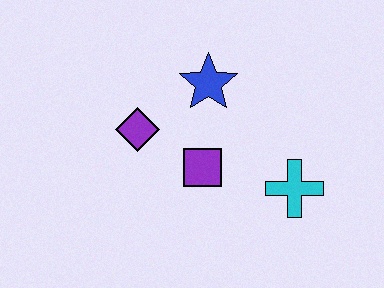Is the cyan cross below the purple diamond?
Yes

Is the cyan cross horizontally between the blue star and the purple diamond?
No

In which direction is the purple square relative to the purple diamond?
The purple square is to the right of the purple diamond.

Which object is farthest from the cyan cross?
The purple diamond is farthest from the cyan cross.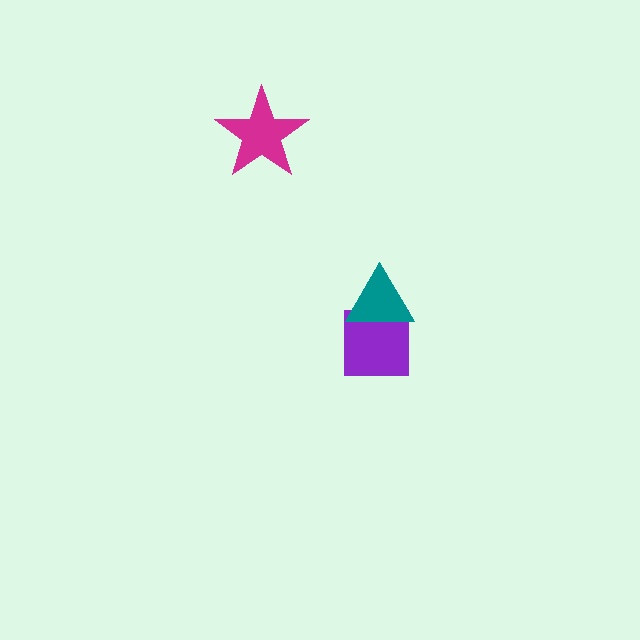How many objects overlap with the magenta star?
0 objects overlap with the magenta star.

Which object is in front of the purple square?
The teal triangle is in front of the purple square.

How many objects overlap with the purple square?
1 object overlaps with the purple square.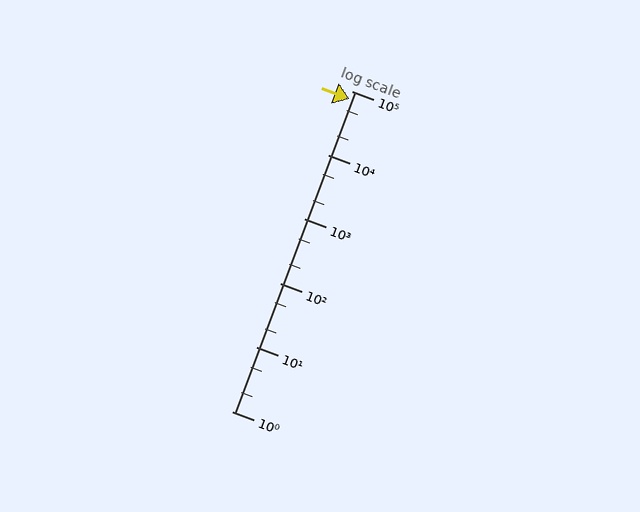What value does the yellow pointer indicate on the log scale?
The pointer indicates approximately 75000.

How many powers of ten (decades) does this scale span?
The scale spans 5 decades, from 1 to 100000.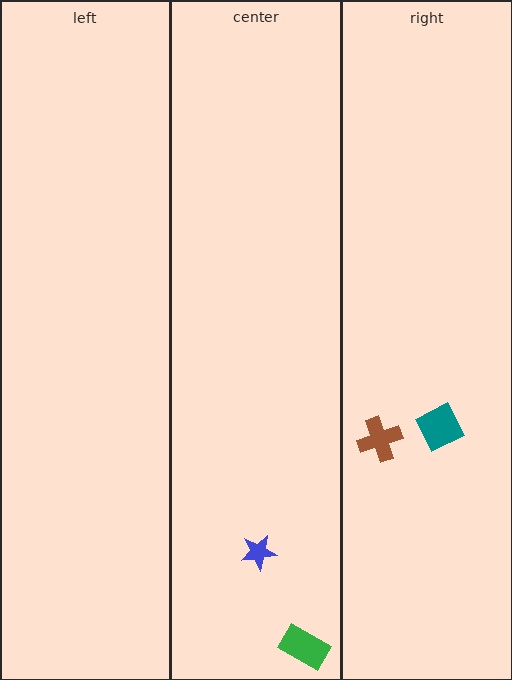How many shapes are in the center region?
2.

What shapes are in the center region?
The green rectangle, the blue star.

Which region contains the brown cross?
The right region.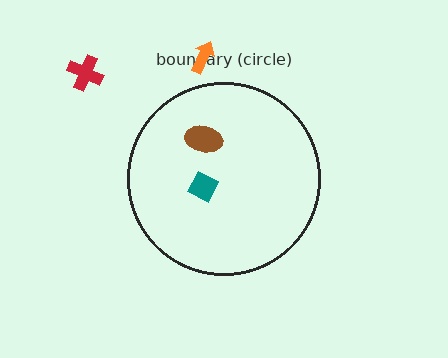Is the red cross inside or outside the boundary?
Outside.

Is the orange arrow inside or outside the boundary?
Outside.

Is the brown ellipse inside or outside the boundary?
Inside.